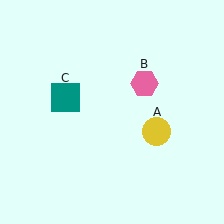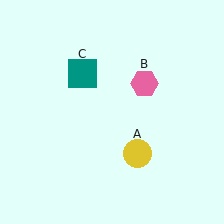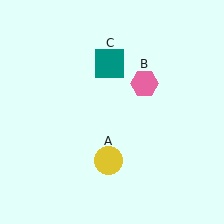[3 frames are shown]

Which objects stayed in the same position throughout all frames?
Pink hexagon (object B) remained stationary.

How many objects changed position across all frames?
2 objects changed position: yellow circle (object A), teal square (object C).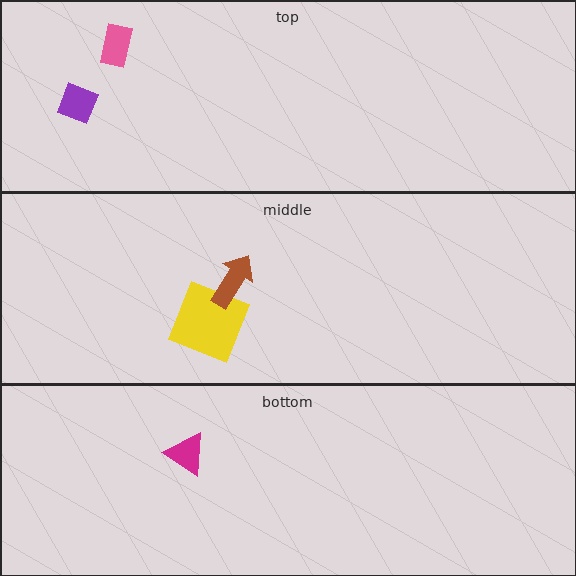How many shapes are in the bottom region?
1.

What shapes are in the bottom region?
The magenta triangle.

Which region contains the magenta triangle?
The bottom region.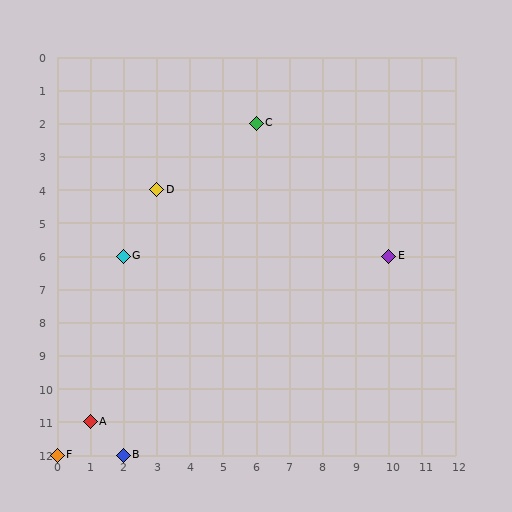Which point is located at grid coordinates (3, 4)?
Point D is at (3, 4).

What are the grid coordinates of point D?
Point D is at grid coordinates (3, 4).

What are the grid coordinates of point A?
Point A is at grid coordinates (1, 11).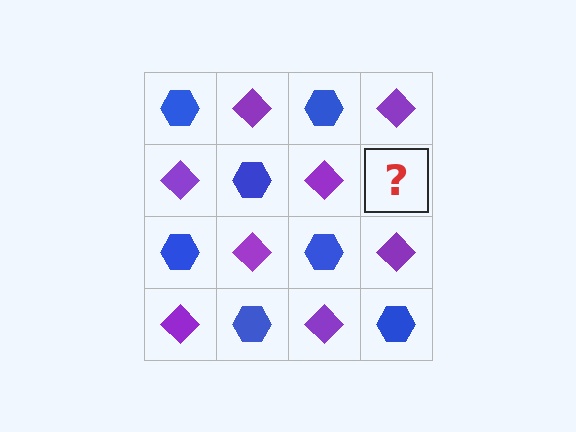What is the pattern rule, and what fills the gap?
The rule is that it alternates blue hexagon and purple diamond in a checkerboard pattern. The gap should be filled with a blue hexagon.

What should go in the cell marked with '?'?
The missing cell should contain a blue hexagon.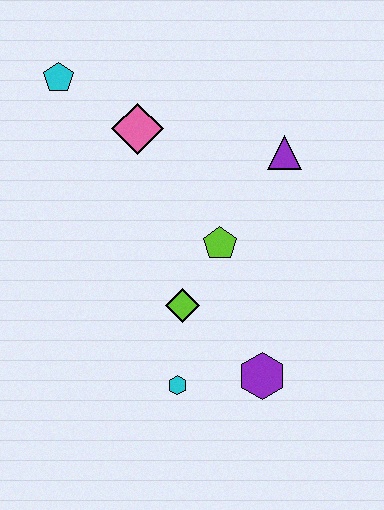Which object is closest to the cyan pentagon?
The pink diamond is closest to the cyan pentagon.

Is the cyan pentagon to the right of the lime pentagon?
No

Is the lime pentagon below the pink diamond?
Yes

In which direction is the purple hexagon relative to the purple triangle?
The purple hexagon is below the purple triangle.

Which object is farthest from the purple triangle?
The cyan hexagon is farthest from the purple triangle.